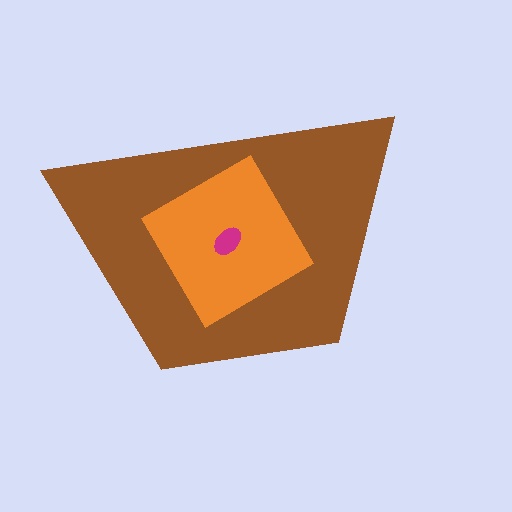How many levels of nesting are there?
3.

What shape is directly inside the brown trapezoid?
The orange diamond.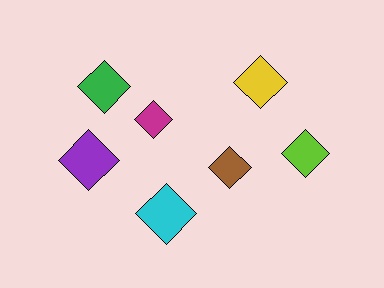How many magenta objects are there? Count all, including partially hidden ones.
There is 1 magenta object.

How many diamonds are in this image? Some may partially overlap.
There are 7 diamonds.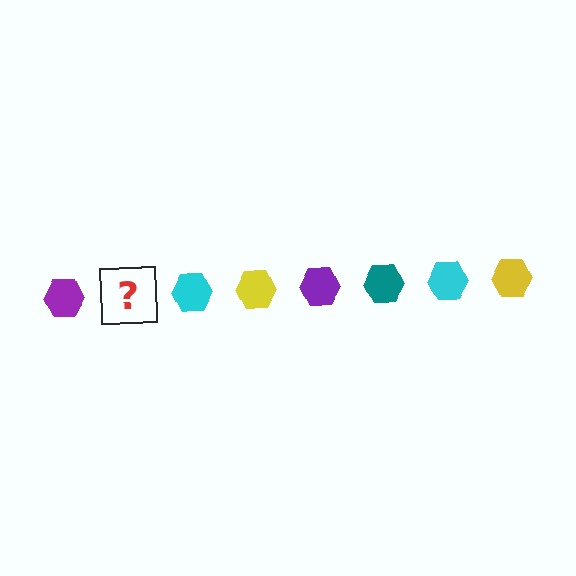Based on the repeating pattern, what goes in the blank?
The blank should be a teal hexagon.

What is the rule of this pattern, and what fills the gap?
The rule is that the pattern cycles through purple, teal, cyan, yellow hexagons. The gap should be filled with a teal hexagon.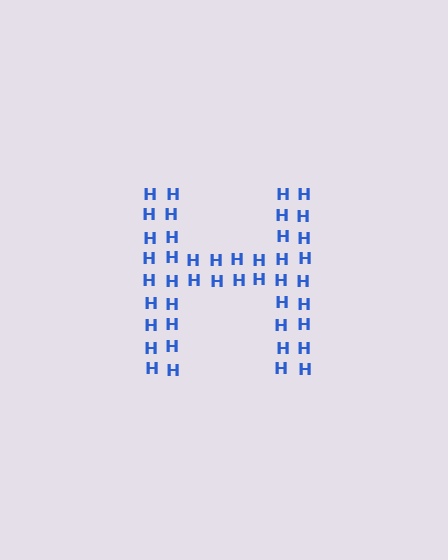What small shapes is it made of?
It is made of small letter H's.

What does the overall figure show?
The overall figure shows the letter H.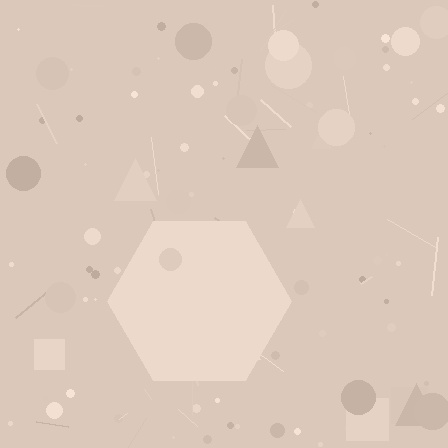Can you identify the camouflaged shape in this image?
The camouflaged shape is a hexagon.